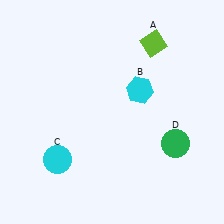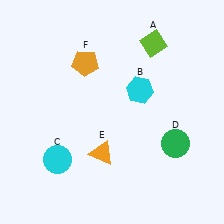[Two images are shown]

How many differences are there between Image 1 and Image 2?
There are 2 differences between the two images.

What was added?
An orange triangle (E), an orange pentagon (F) were added in Image 2.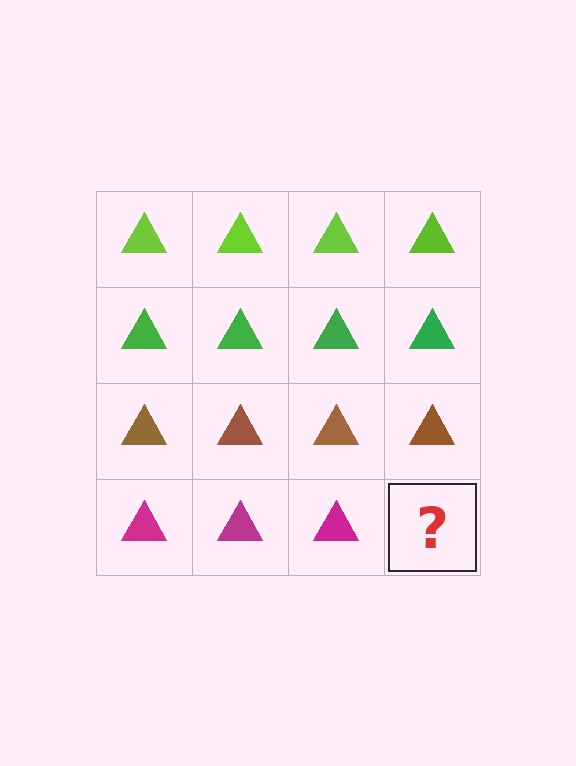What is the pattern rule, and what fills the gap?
The rule is that each row has a consistent color. The gap should be filled with a magenta triangle.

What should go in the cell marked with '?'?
The missing cell should contain a magenta triangle.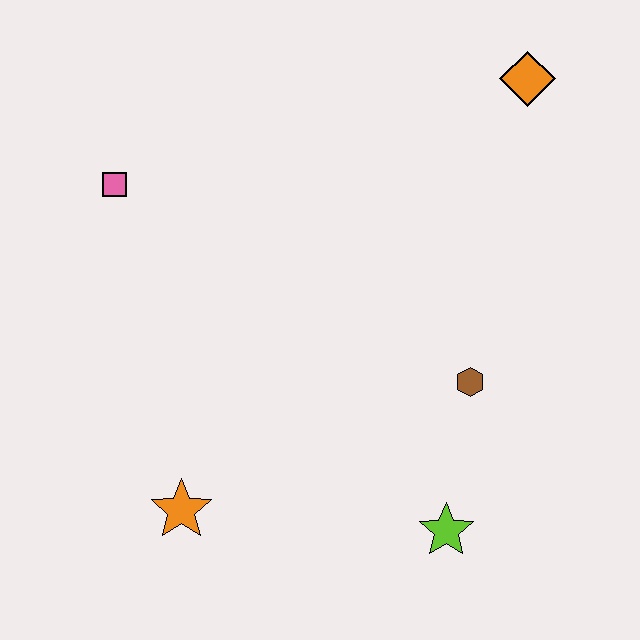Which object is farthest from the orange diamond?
The orange star is farthest from the orange diamond.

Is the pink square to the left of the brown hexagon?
Yes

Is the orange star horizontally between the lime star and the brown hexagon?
No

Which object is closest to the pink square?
The orange star is closest to the pink square.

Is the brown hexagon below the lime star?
No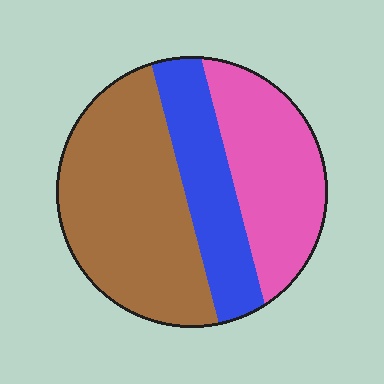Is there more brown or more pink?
Brown.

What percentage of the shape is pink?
Pink takes up about one third (1/3) of the shape.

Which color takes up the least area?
Blue, at roughly 25%.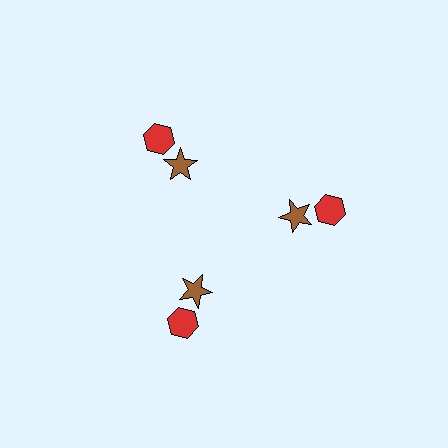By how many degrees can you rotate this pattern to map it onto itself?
The pattern maps onto itself every 120 degrees of rotation.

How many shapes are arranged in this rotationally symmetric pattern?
There are 6 shapes, arranged in 3 groups of 2.